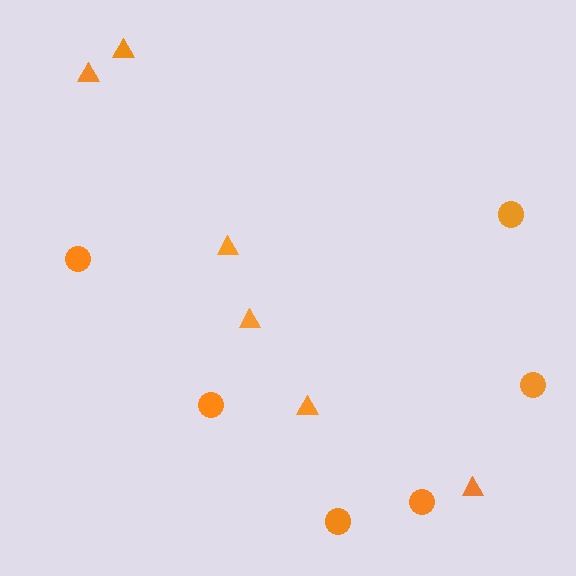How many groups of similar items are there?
There are 2 groups: one group of triangles (6) and one group of circles (6).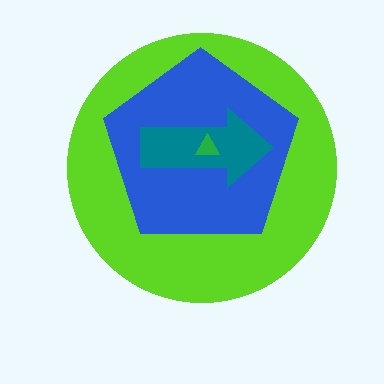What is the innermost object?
The green triangle.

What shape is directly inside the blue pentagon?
The teal arrow.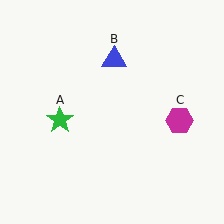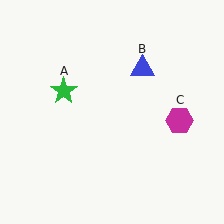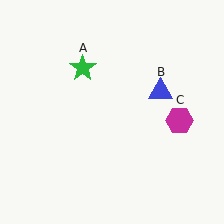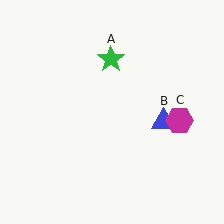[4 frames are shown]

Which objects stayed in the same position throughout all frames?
Magenta hexagon (object C) remained stationary.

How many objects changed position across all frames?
2 objects changed position: green star (object A), blue triangle (object B).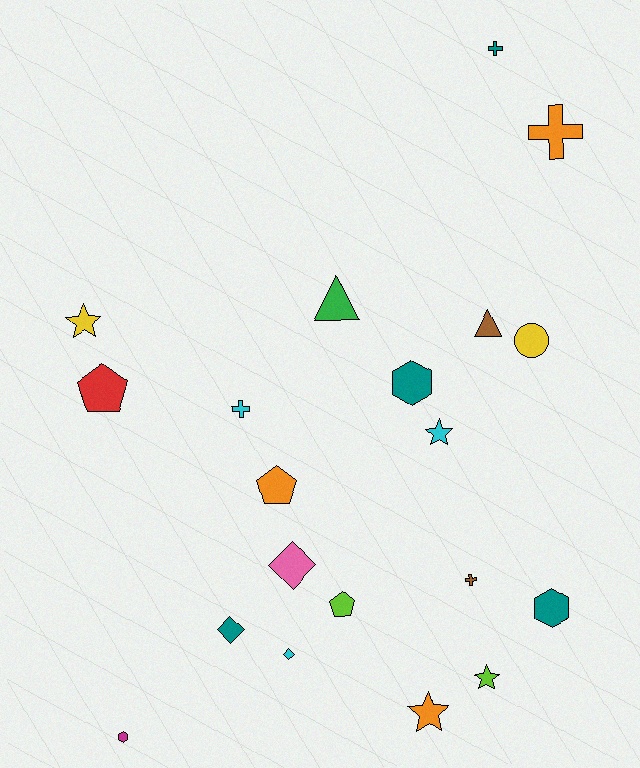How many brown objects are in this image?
There are 2 brown objects.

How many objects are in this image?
There are 20 objects.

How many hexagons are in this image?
There are 3 hexagons.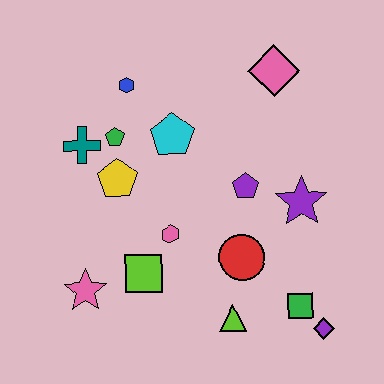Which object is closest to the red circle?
The lime triangle is closest to the red circle.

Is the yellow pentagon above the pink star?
Yes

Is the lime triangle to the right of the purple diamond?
No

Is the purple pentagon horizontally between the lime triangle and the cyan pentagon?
No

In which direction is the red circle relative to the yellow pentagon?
The red circle is to the right of the yellow pentagon.